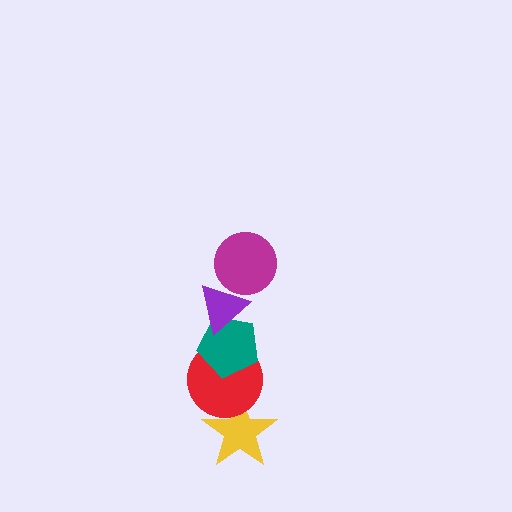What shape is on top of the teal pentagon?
The purple triangle is on top of the teal pentagon.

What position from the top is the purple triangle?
The purple triangle is 2nd from the top.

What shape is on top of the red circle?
The teal pentagon is on top of the red circle.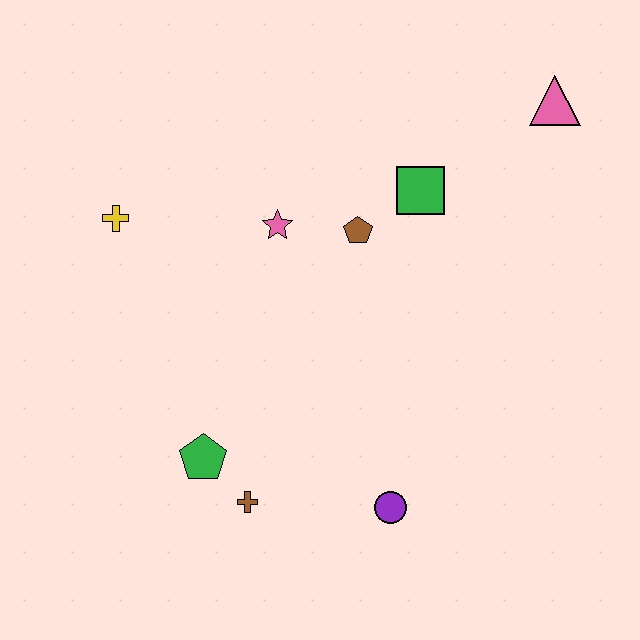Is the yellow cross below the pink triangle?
Yes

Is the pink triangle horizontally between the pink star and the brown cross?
No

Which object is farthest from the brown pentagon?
The brown cross is farthest from the brown pentagon.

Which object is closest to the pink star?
The brown pentagon is closest to the pink star.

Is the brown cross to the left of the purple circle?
Yes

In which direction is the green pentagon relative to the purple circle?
The green pentagon is to the left of the purple circle.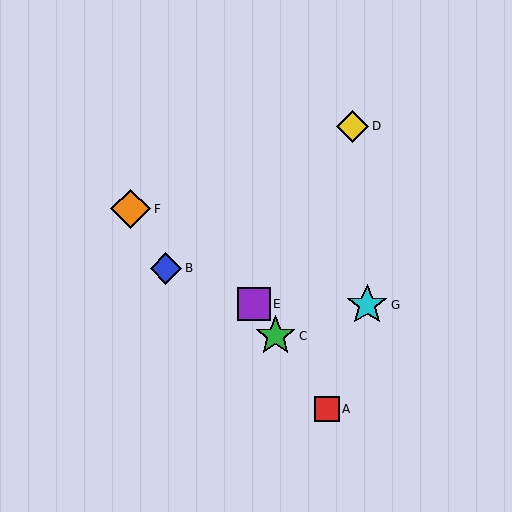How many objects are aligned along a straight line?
3 objects (A, C, E) are aligned along a straight line.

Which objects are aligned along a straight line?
Objects A, C, E are aligned along a straight line.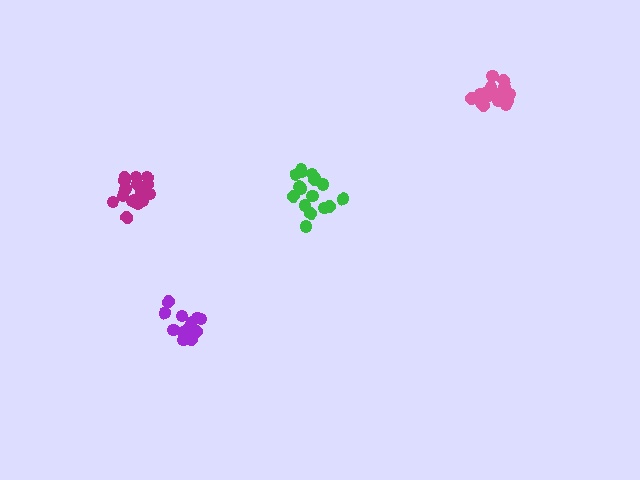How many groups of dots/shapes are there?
There are 4 groups.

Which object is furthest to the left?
The magenta cluster is leftmost.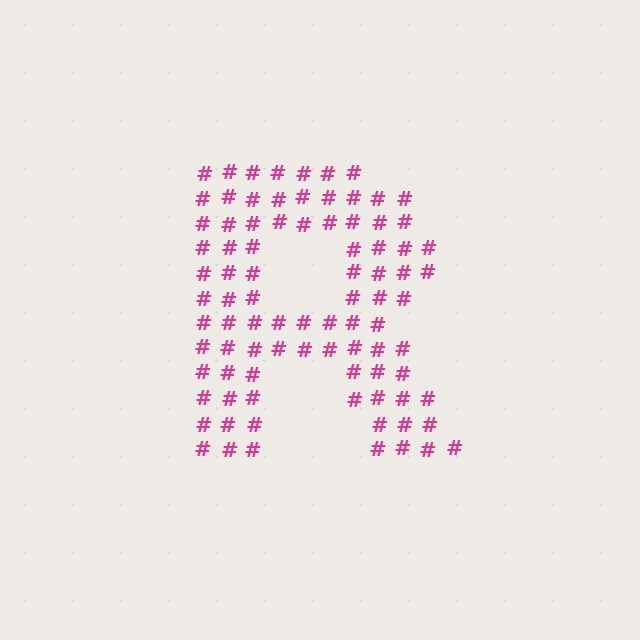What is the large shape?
The large shape is the letter R.